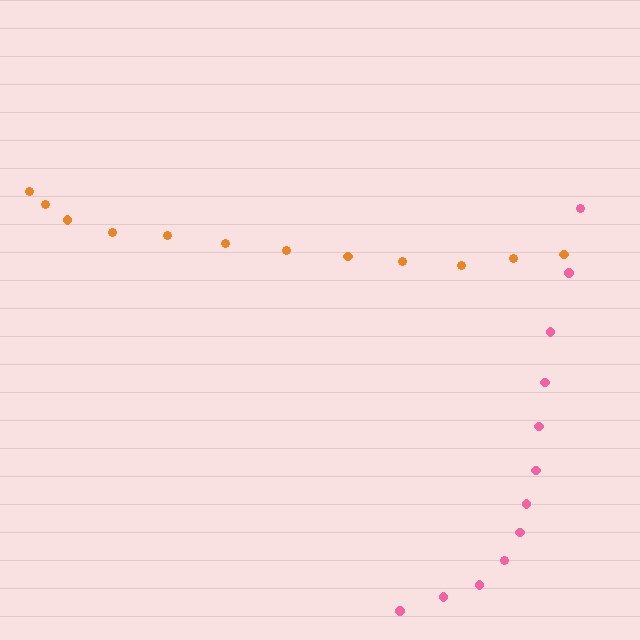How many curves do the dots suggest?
There are 2 distinct paths.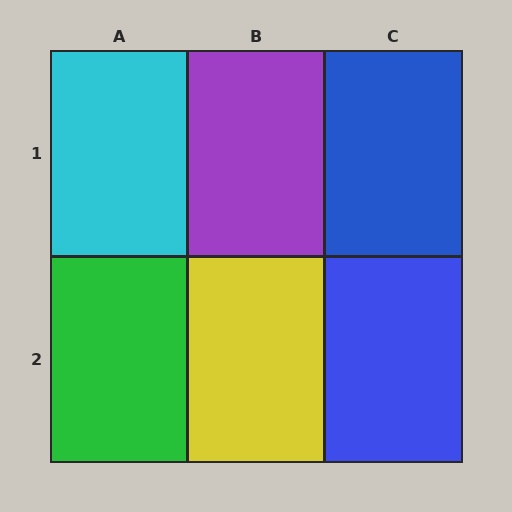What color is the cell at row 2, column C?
Blue.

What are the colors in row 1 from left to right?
Cyan, purple, blue.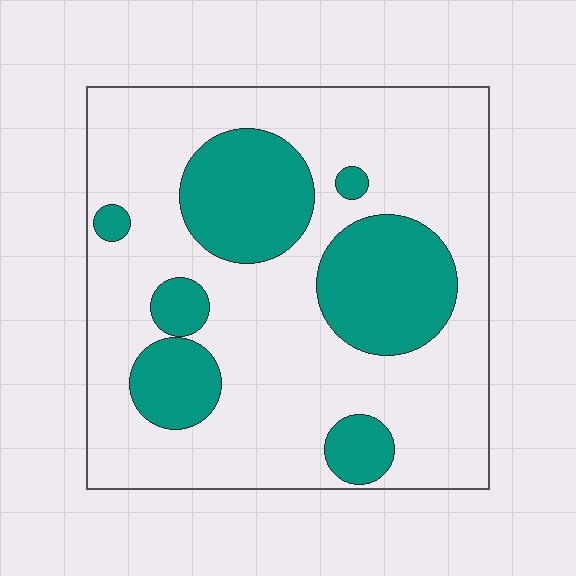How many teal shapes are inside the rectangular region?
7.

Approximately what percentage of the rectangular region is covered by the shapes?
Approximately 30%.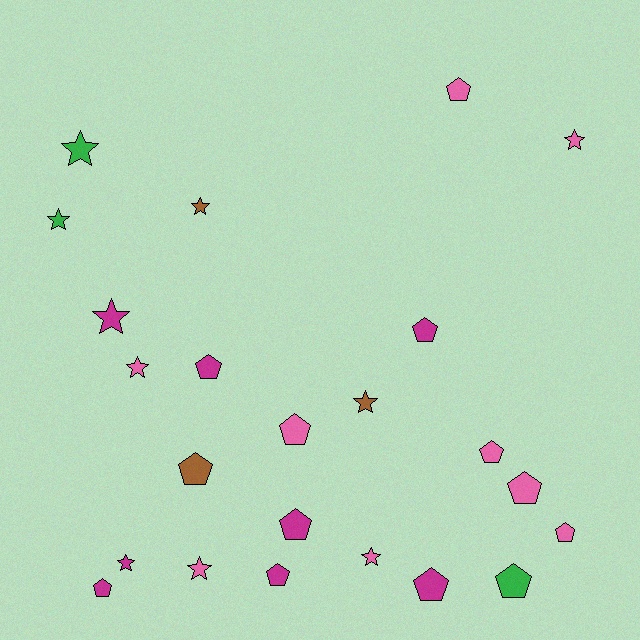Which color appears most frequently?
Pink, with 9 objects.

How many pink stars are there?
There are 4 pink stars.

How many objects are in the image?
There are 23 objects.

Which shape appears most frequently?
Pentagon, with 13 objects.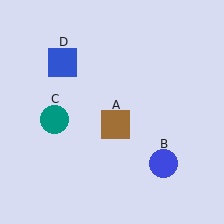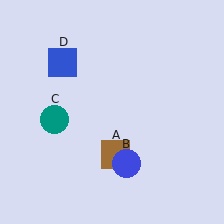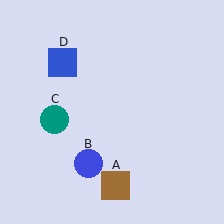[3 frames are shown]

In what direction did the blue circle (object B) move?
The blue circle (object B) moved left.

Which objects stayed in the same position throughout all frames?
Teal circle (object C) and blue square (object D) remained stationary.